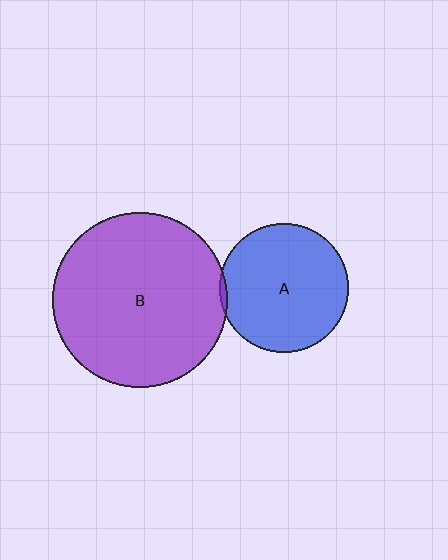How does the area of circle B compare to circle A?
Approximately 1.8 times.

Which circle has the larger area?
Circle B (purple).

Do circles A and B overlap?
Yes.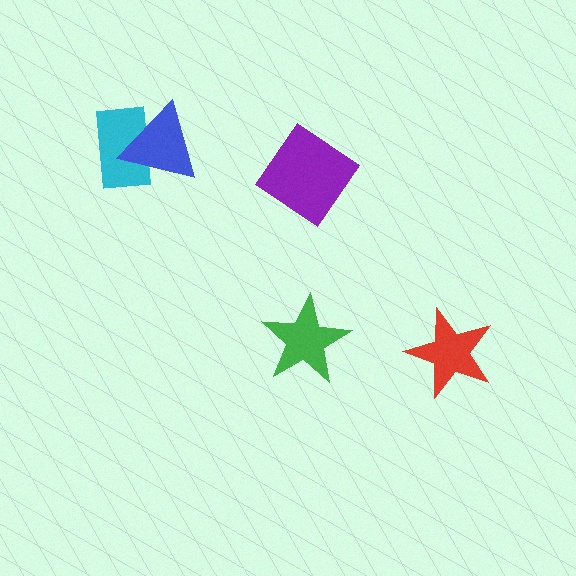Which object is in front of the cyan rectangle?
The blue triangle is in front of the cyan rectangle.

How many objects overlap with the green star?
0 objects overlap with the green star.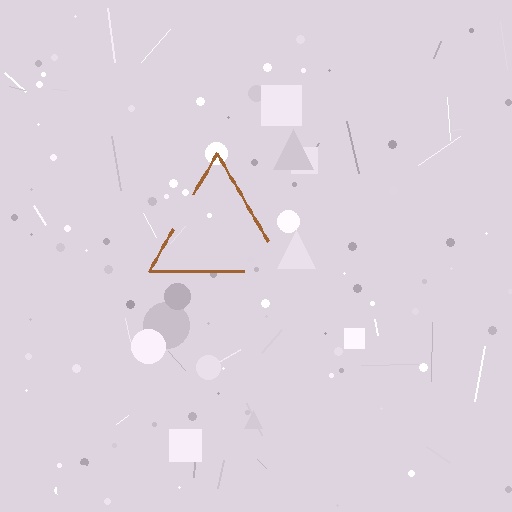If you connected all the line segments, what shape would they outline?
They would outline a triangle.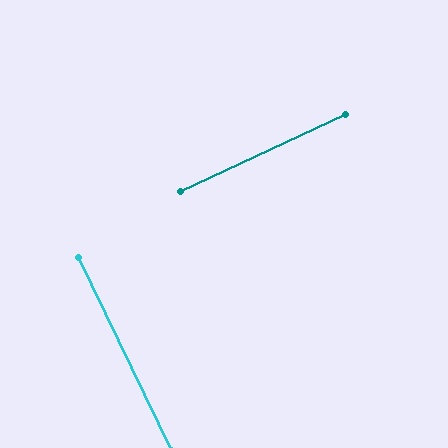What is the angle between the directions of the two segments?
Approximately 89 degrees.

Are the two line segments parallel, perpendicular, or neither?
Perpendicular — they meet at approximately 89°.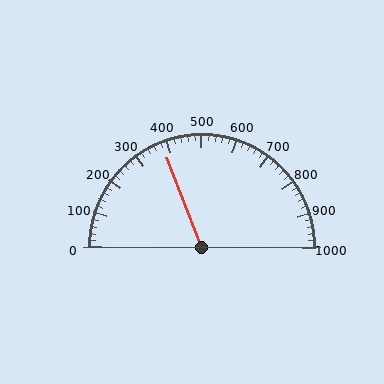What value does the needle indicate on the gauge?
The needle indicates approximately 380.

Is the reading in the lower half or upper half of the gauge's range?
The reading is in the lower half of the range (0 to 1000).